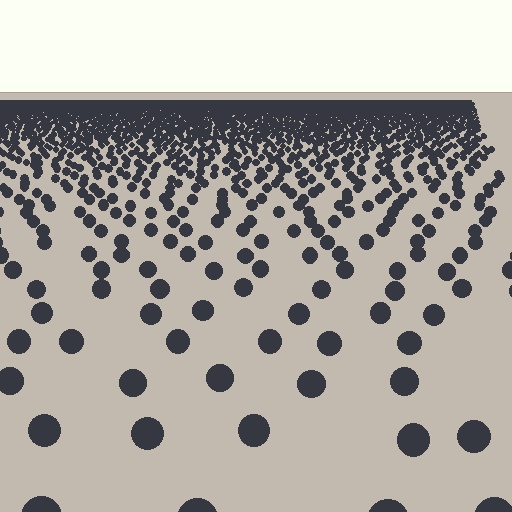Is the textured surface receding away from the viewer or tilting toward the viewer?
The surface is receding away from the viewer. Texture elements get smaller and denser toward the top.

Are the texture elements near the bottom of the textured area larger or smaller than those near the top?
Larger. Near the bottom, elements are closer to the viewer and appear at a bigger on-screen size.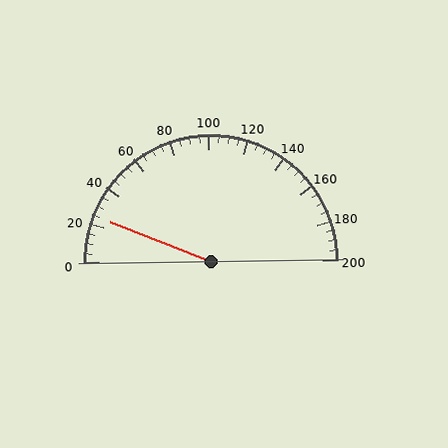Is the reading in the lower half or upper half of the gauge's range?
The reading is in the lower half of the range (0 to 200).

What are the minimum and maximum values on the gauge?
The gauge ranges from 0 to 200.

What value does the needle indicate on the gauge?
The needle indicates approximately 25.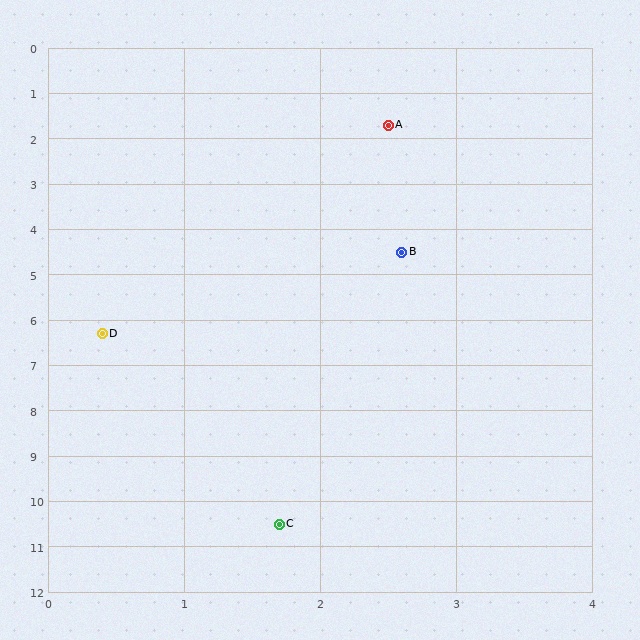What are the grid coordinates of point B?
Point B is at approximately (2.6, 4.5).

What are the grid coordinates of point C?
Point C is at approximately (1.7, 10.5).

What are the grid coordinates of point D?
Point D is at approximately (0.4, 6.3).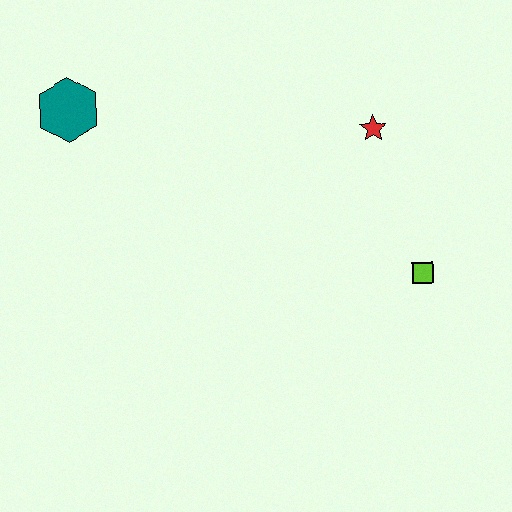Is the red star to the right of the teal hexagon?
Yes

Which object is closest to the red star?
The lime square is closest to the red star.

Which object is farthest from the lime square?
The teal hexagon is farthest from the lime square.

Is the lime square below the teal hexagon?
Yes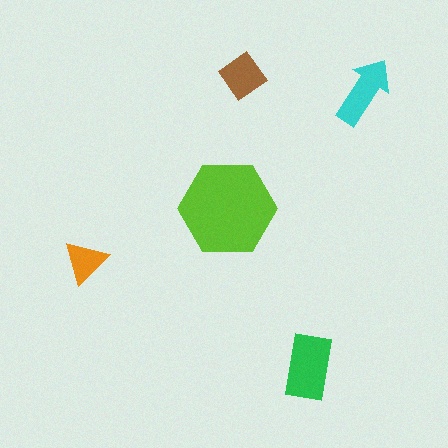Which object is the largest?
The lime hexagon.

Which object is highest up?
The brown diamond is topmost.